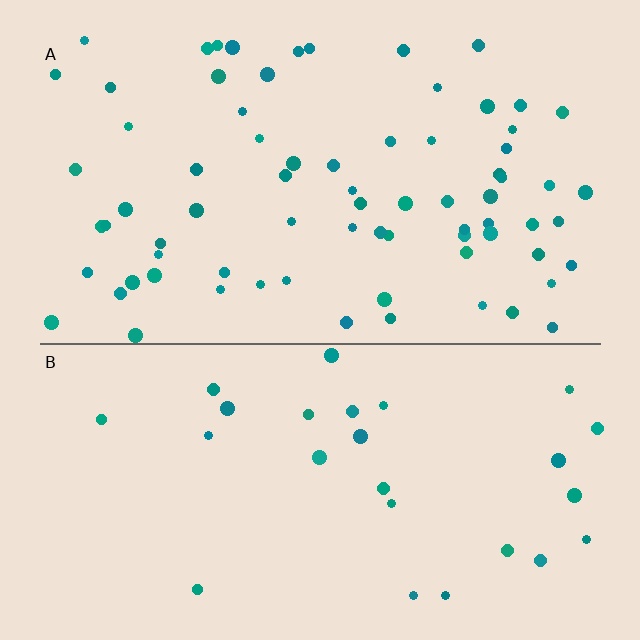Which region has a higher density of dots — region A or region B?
A (the top).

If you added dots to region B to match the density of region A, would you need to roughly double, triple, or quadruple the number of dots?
Approximately triple.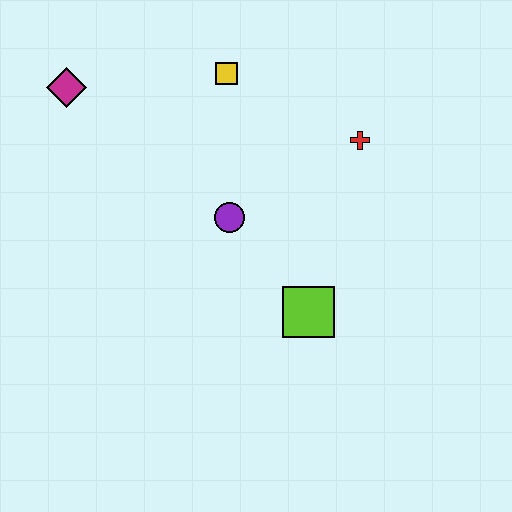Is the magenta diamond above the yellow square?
No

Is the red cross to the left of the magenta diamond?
No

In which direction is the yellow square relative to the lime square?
The yellow square is above the lime square.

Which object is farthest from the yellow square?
The lime square is farthest from the yellow square.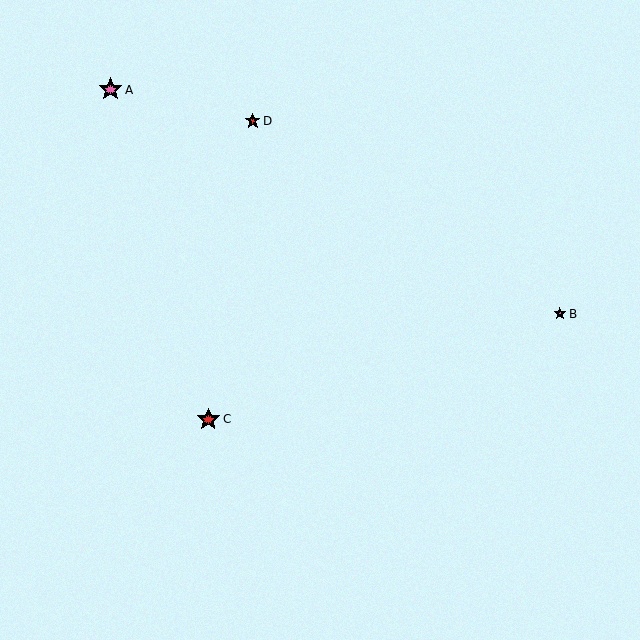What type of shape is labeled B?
Shape B is a pink star.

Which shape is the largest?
The pink star (labeled A) is the largest.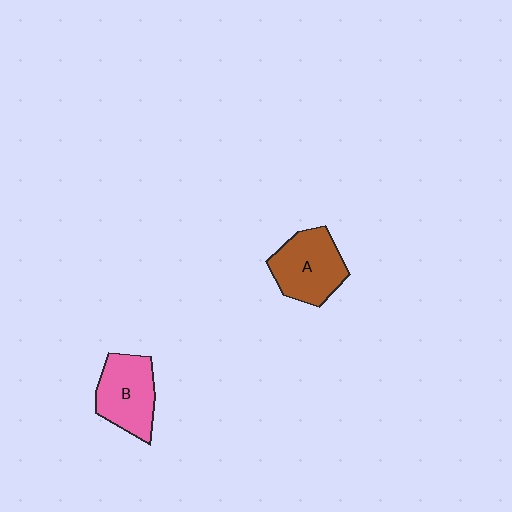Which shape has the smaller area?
Shape B (pink).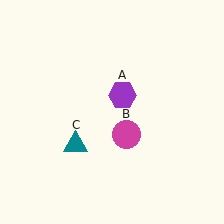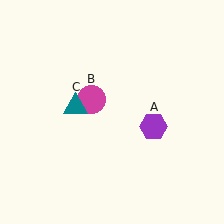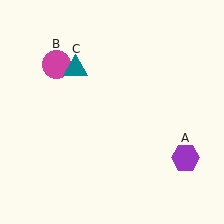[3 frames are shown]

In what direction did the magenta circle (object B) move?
The magenta circle (object B) moved up and to the left.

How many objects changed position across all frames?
3 objects changed position: purple hexagon (object A), magenta circle (object B), teal triangle (object C).